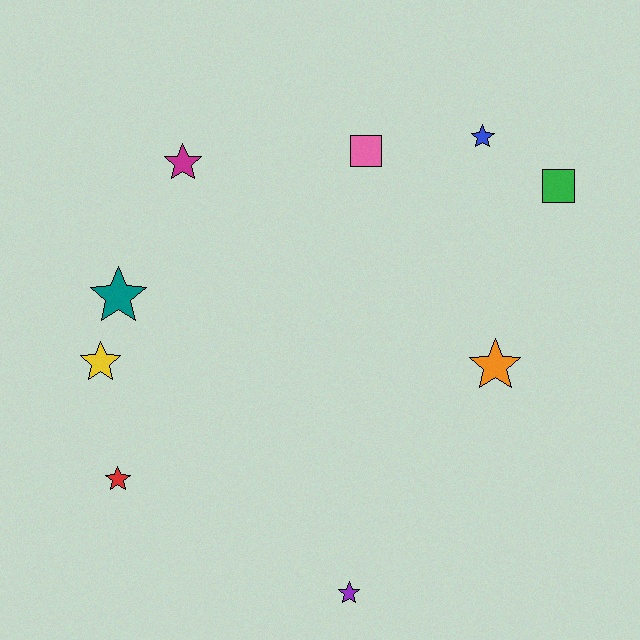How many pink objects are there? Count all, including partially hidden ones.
There is 1 pink object.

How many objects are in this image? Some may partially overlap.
There are 9 objects.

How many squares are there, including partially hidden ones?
There are 2 squares.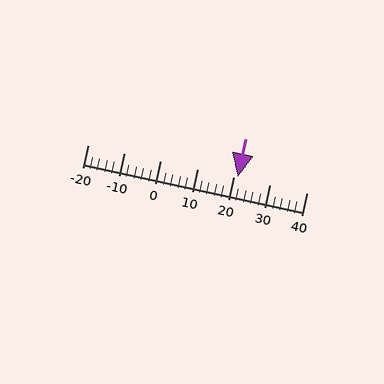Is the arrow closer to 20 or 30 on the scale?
The arrow is closer to 20.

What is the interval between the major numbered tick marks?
The major tick marks are spaced 10 units apart.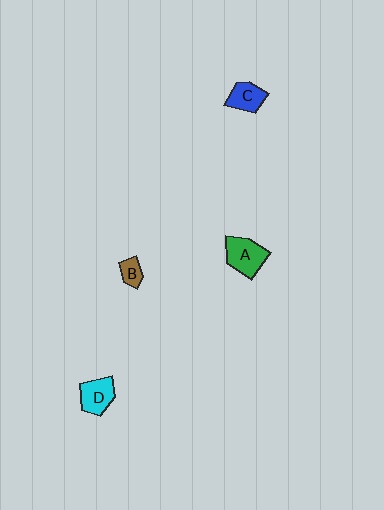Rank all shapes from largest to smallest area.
From largest to smallest: A (green), D (cyan), C (blue), B (brown).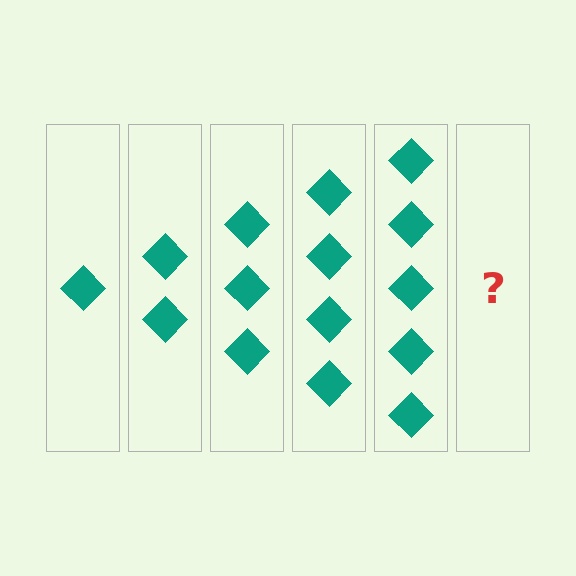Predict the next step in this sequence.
The next step is 6 diamonds.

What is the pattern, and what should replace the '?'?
The pattern is that each step adds one more diamond. The '?' should be 6 diamonds.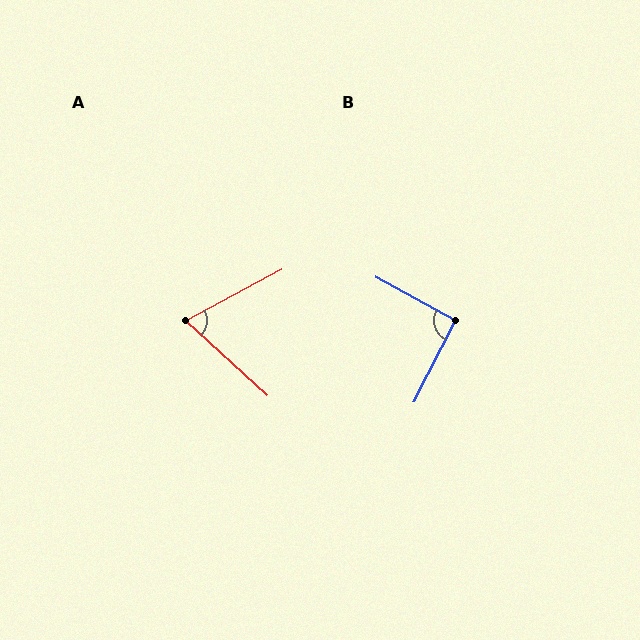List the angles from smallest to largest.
A (71°), B (92°).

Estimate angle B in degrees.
Approximately 92 degrees.